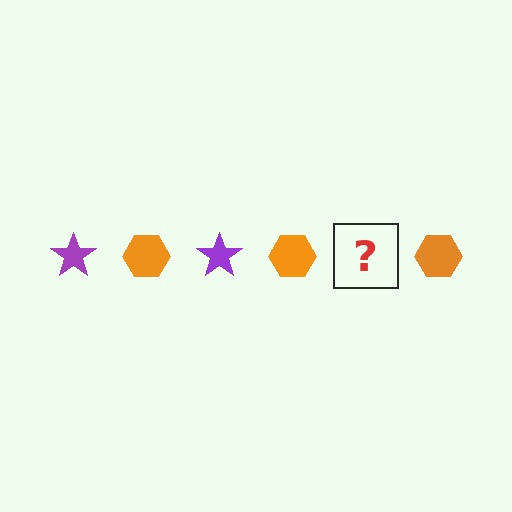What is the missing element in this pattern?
The missing element is a purple star.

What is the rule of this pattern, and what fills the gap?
The rule is that the pattern alternates between purple star and orange hexagon. The gap should be filled with a purple star.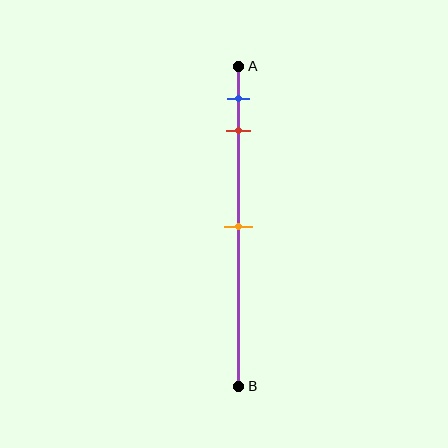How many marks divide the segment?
There are 3 marks dividing the segment.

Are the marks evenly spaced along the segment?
No, the marks are not evenly spaced.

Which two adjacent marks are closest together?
The blue and red marks are the closest adjacent pair.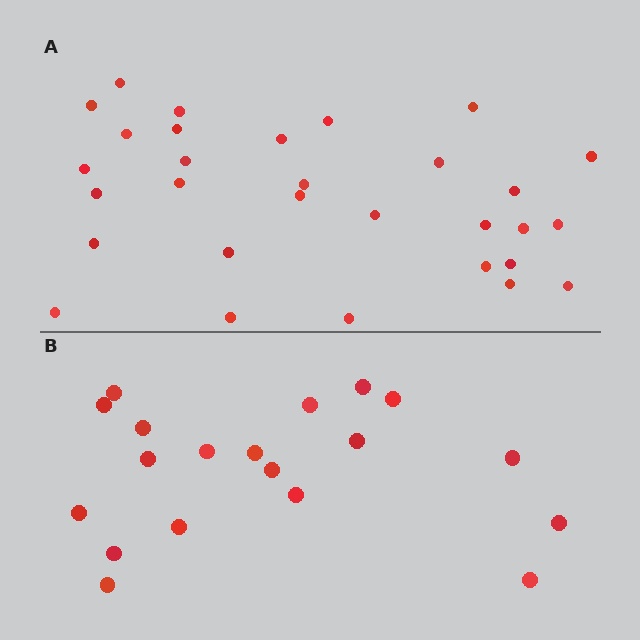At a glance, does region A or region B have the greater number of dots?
Region A (the top region) has more dots.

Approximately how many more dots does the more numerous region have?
Region A has roughly 12 or so more dots than region B.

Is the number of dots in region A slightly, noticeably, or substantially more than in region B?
Region A has substantially more. The ratio is roughly 1.6 to 1.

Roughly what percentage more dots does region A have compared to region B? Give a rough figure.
About 60% more.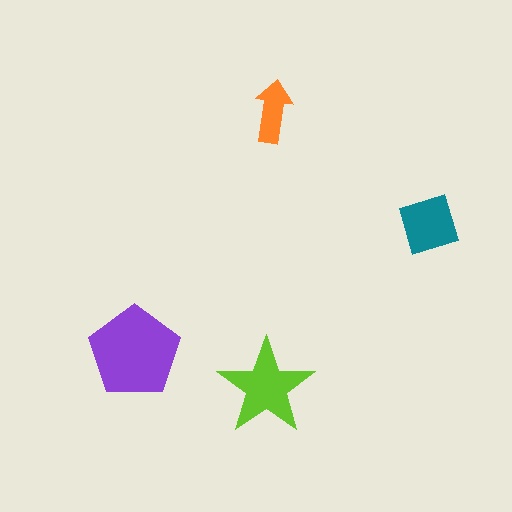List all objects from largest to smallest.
The purple pentagon, the lime star, the teal diamond, the orange arrow.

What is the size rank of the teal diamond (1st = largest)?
3rd.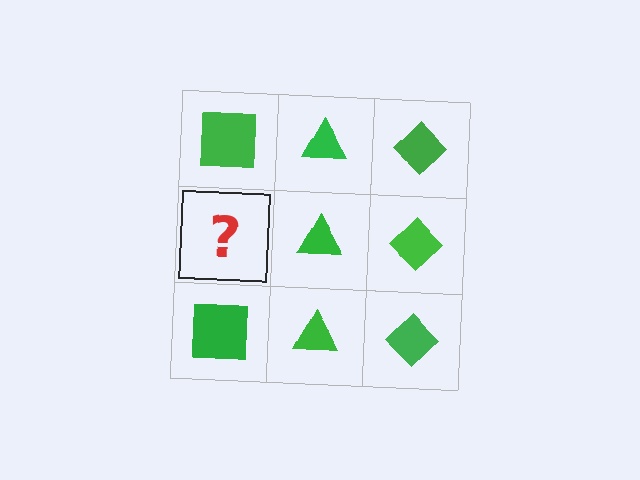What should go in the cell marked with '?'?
The missing cell should contain a green square.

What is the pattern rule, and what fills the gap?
The rule is that each column has a consistent shape. The gap should be filled with a green square.